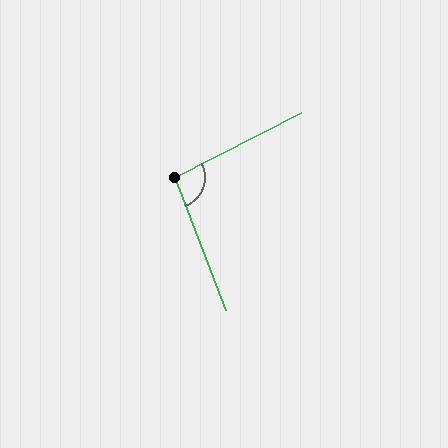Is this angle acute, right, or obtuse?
It is obtuse.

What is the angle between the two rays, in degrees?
Approximately 96 degrees.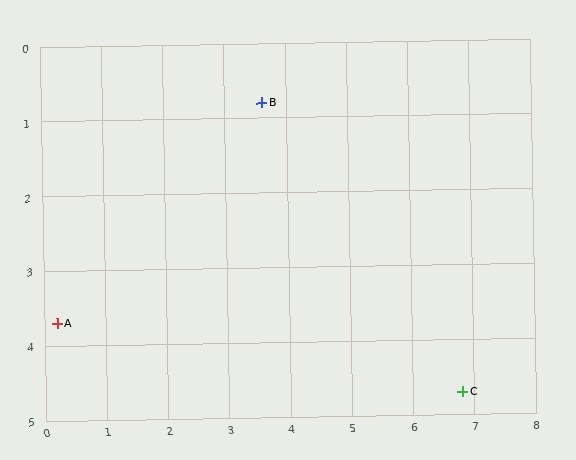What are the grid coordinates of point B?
Point B is at approximately (3.6, 0.8).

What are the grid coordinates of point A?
Point A is at approximately (0.2, 3.7).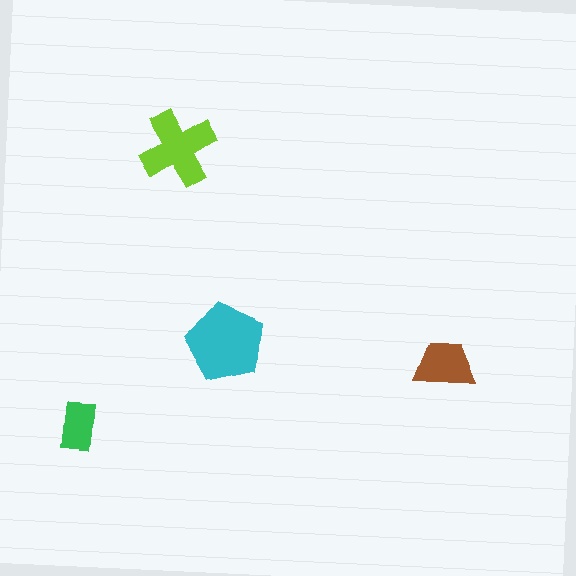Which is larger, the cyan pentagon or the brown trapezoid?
The cyan pentagon.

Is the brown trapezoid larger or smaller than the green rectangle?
Larger.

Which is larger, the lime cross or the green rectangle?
The lime cross.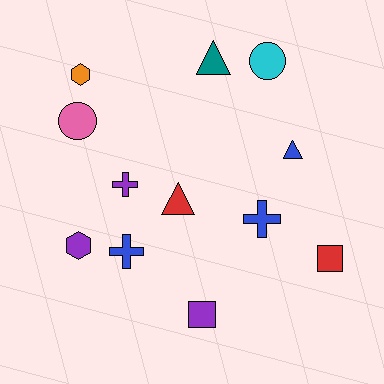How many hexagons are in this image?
There are 2 hexagons.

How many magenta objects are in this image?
There are no magenta objects.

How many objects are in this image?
There are 12 objects.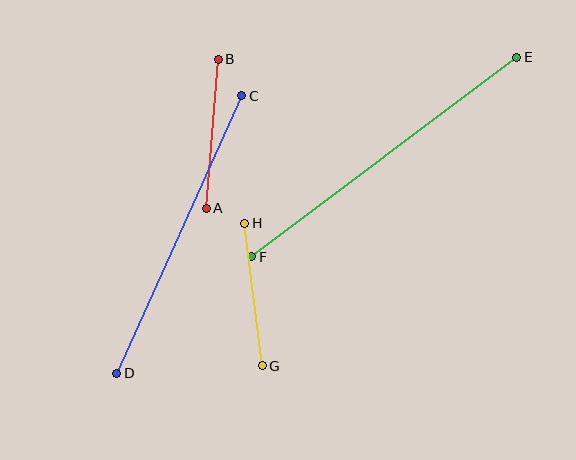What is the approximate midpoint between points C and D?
The midpoint is at approximately (179, 234) pixels.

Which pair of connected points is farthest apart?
Points E and F are farthest apart.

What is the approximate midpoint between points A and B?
The midpoint is at approximately (212, 134) pixels.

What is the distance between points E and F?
The distance is approximately 332 pixels.